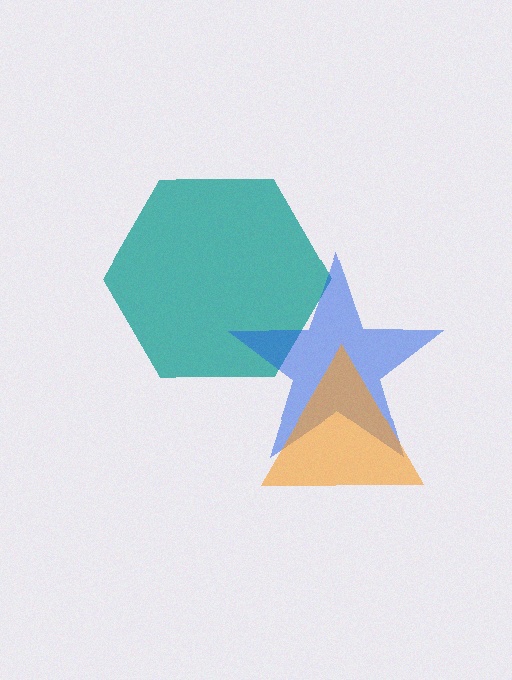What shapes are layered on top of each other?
The layered shapes are: a teal hexagon, a blue star, an orange triangle.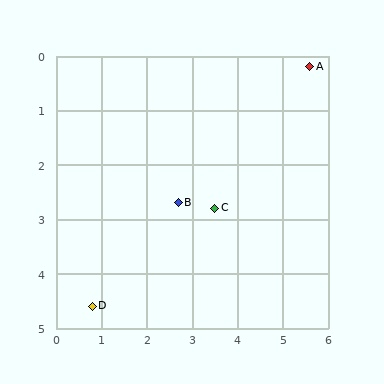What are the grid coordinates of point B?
Point B is at approximately (2.7, 2.7).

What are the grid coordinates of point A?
Point A is at approximately (5.6, 0.2).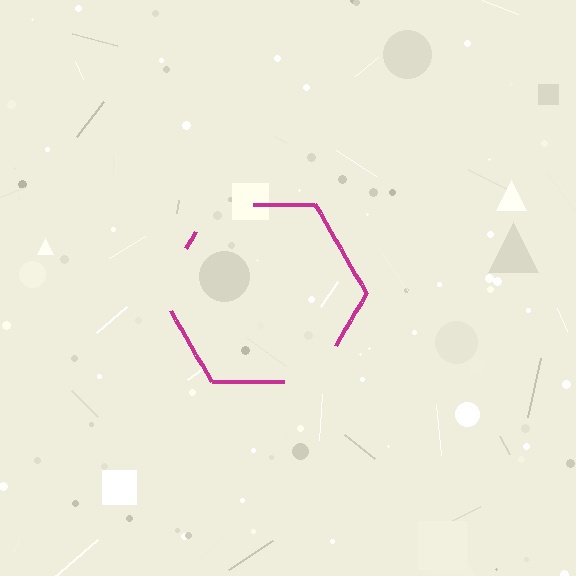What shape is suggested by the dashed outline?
The dashed outline suggests a hexagon.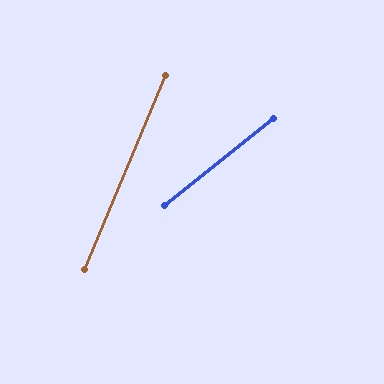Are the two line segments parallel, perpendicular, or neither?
Neither parallel nor perpendicular — they differ by about 29°.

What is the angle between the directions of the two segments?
Approximately 29 degrees.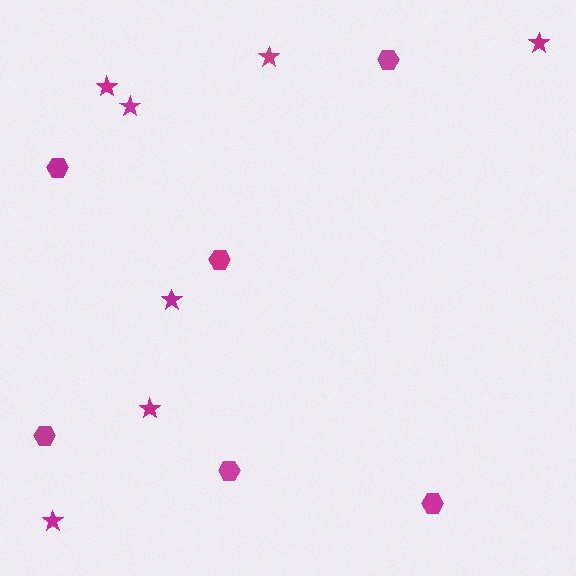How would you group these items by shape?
There are 2 groups: one group of stars (7) and one group of hexagons (6).